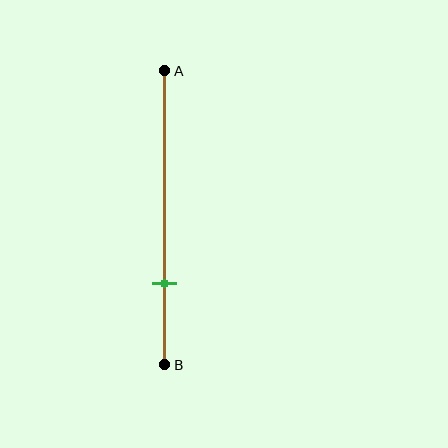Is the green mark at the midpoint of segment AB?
No, the mark is at about 70% from A, not at the 50% midpoint.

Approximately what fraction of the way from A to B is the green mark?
The green mark is approximately 70% of the way from A to B.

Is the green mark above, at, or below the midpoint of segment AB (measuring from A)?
The green mark is below the midpoint of segment AB.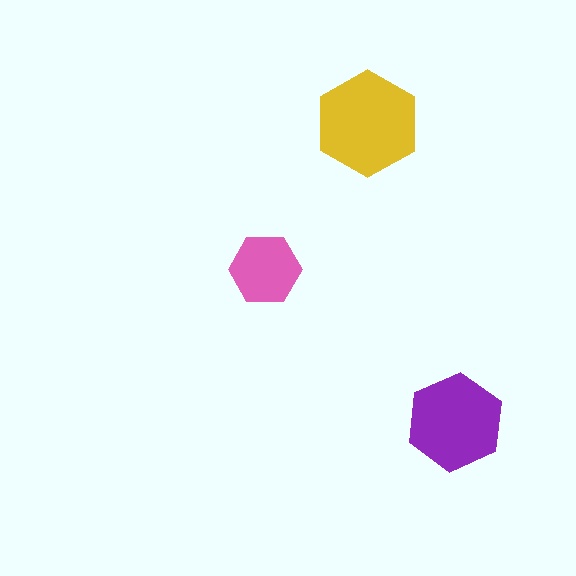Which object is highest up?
The yellow hexagon is topmost.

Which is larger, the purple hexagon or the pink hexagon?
The purple one.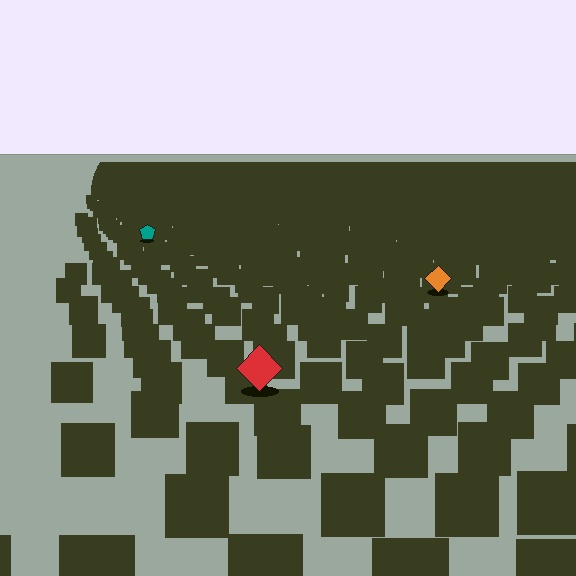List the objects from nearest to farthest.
From nearest to farthest: the red diamond, the orange diamond, the teal pentagon.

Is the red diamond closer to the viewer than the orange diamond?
Yes. The red diamond is closer — you can tell from the texture gradient: the ground texture is coarser near it.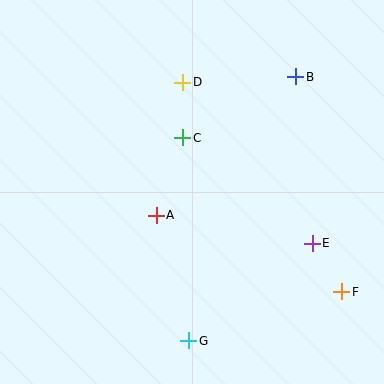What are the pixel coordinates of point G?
Point G is at (189, 341).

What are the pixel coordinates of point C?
Point C is at (183, 138).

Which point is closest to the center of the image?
Point A at (156, 215) is closest to the center.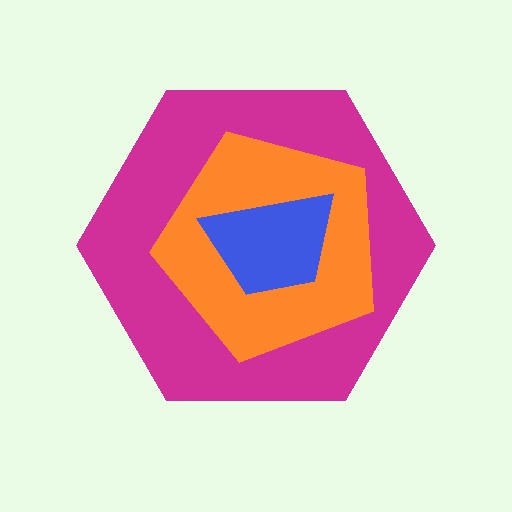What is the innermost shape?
The blue trapezoid.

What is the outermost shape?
The magenta hexagon.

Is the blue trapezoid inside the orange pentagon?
Yes.